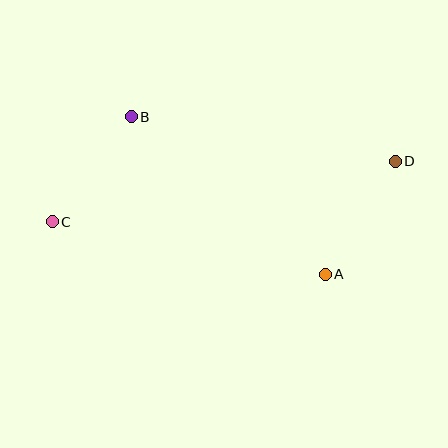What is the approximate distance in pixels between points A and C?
The distance between A and C is approximately 278 pixels.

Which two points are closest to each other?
Points B and C are closest to each other.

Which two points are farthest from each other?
Points C and D are farthest from each other.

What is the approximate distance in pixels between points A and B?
The distance between A and B is approximately 250 pixels.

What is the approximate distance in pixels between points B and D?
The distance between B and D is approximately 267 pixels.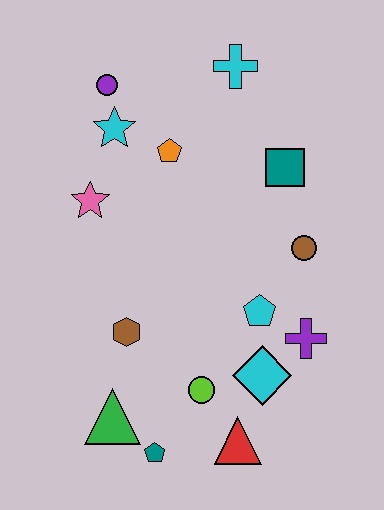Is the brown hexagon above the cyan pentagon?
No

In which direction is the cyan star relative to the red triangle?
The cyan star is above the red triangle.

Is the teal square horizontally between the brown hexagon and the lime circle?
No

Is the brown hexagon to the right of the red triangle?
No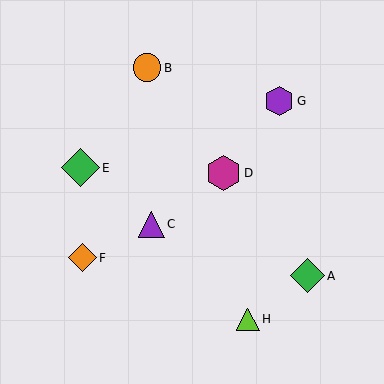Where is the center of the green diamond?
The center of the green diamond is at (80, 168).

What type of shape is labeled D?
Shape D is a magenta hexagon.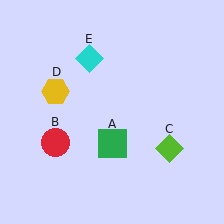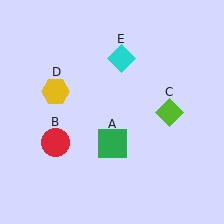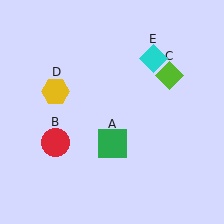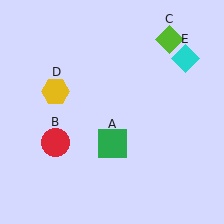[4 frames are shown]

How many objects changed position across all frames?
2 objects changed position: lime diamond (object C), cyan diamond (object E).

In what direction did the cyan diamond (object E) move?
The cyan diamond (object E) moved right.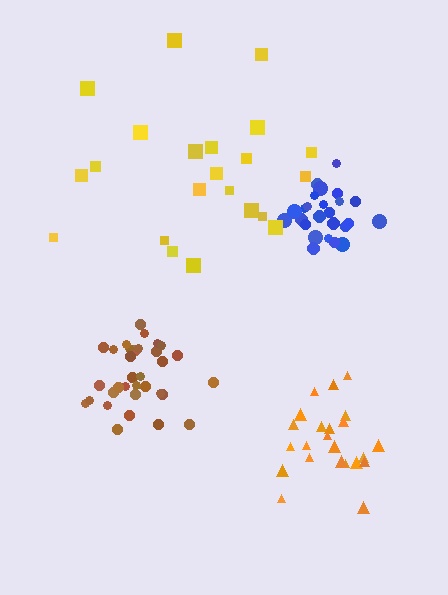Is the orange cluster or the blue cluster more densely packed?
Blue.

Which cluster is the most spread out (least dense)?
Yellow.